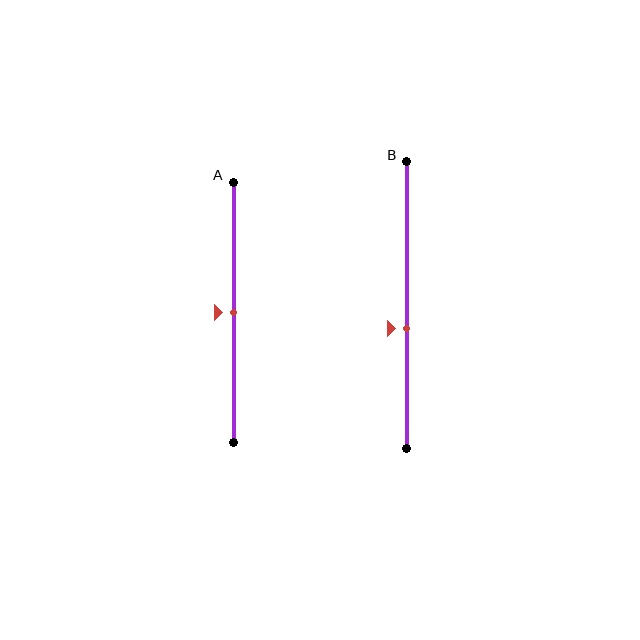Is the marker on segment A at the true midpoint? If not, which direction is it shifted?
Yes, the marker on segment A is at the true midpoint.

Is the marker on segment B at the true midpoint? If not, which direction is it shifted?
No, the marker on segment B is shifted downward by about 8% of the segment length.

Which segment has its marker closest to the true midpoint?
Segment A has its marker closest to the true midpoint.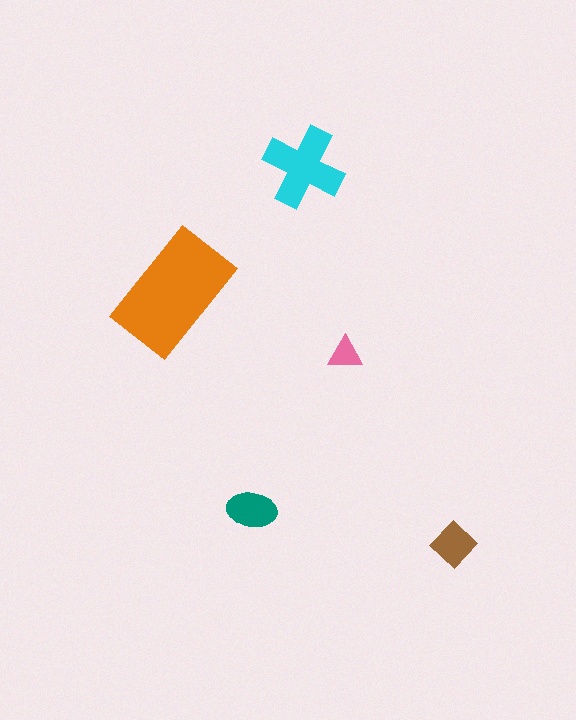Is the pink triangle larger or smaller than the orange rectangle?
Smaller.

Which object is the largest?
The orange rectangle.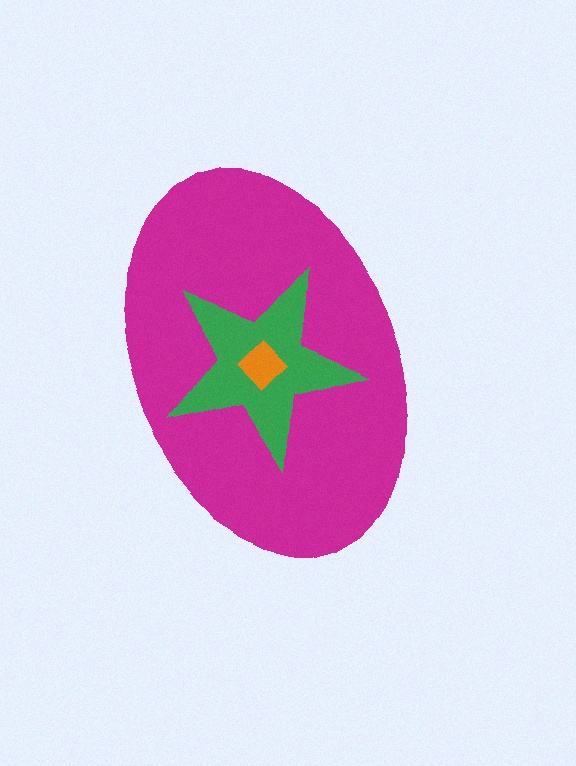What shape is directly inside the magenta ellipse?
The green star.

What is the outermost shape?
The magenta ellipse.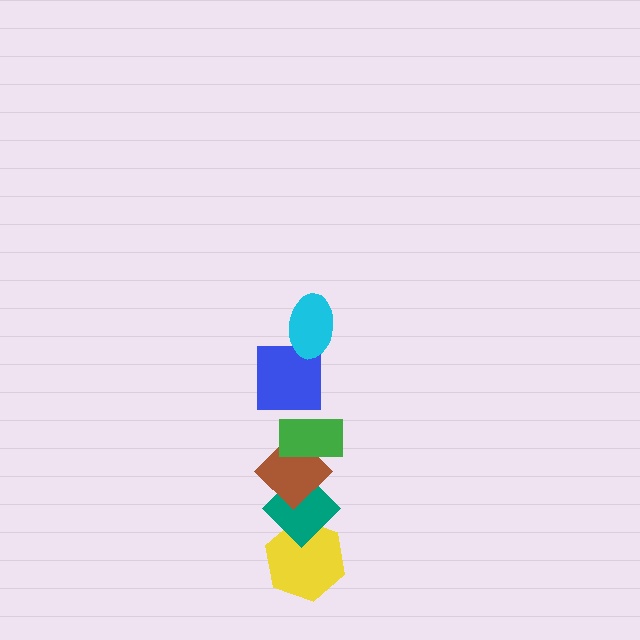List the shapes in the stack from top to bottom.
From top to bottom: the cyan ellipse, the blue square, the green rectangle, the brown diamond, the teal diamond, the yellow hexagon.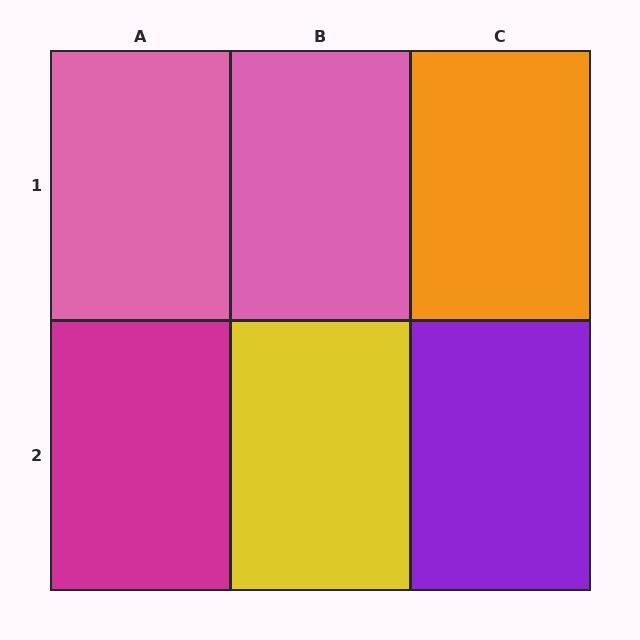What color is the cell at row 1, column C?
Orange.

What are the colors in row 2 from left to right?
Magenta, yellow, purple.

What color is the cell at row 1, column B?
Pink.